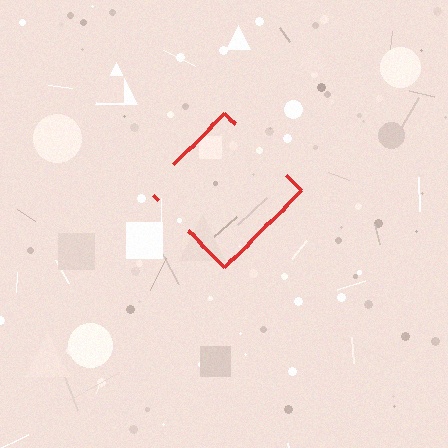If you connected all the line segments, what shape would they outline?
They would outline a diamond.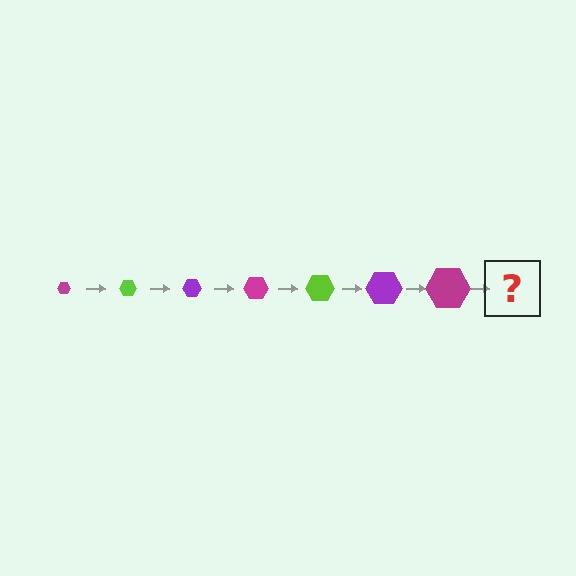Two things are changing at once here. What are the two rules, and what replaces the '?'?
The two rules are that the hexagon grows larger each step and the color cycles through magenta, lime, and purple. The '?' should be a lime hexagon, larger than the previous one.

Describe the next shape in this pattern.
It should be a lime hexagon, larger than the previous one.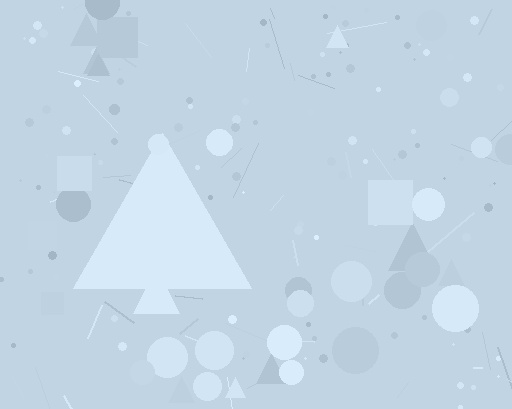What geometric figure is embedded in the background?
A triangle is embedded in the background.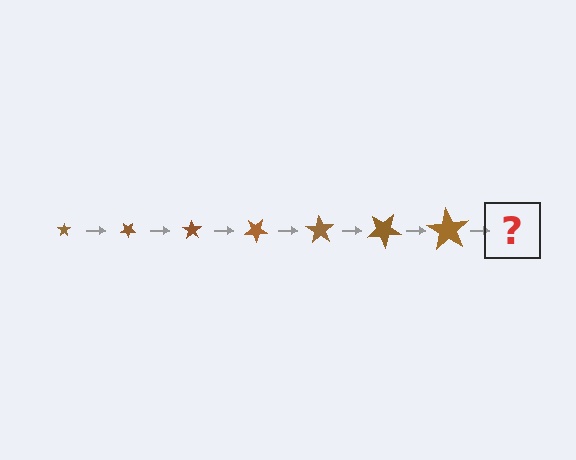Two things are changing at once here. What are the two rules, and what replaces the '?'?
The two rules are that the star grows larger each step and it rotates 35 degrees each step. The '?' should be a star, larger than the previous one and rotated 245 degrees from the start.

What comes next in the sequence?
The next element should be a star, larger than the previous one and rotated 245 degrees from the start.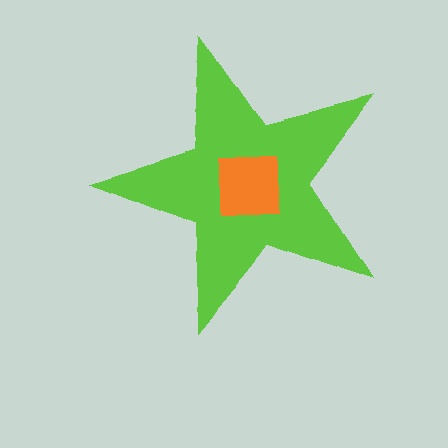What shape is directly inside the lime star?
The orange square.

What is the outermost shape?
The lime star.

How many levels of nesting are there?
2.